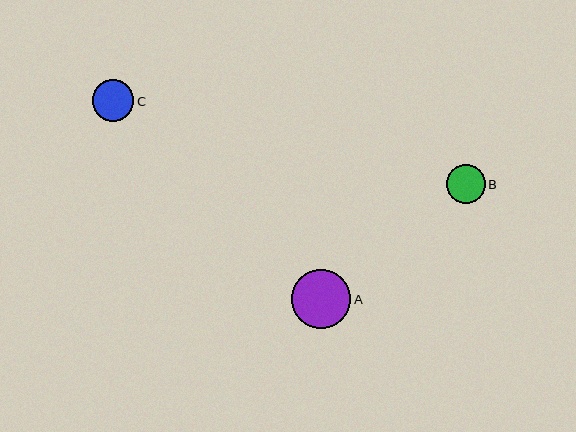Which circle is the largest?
Circle A is the largest with a size of approximately 59 pixels.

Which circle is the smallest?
Circle B is the smallest with a size of approximately 38 pixels.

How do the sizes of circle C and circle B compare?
Circle C and circle B are approximately the same size.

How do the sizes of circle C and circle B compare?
Circle C and circle B are approximately the same size.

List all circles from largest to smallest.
From largest to smallest: A, C, B.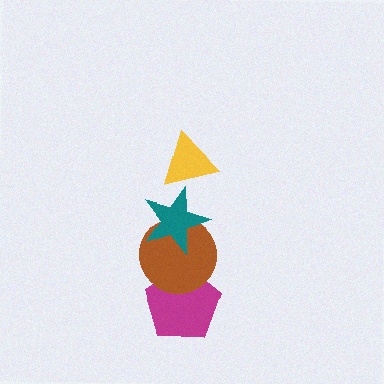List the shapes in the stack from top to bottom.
From top to bottom: the yellow triangle, the teal star, the brown circle, the magenta pentagon.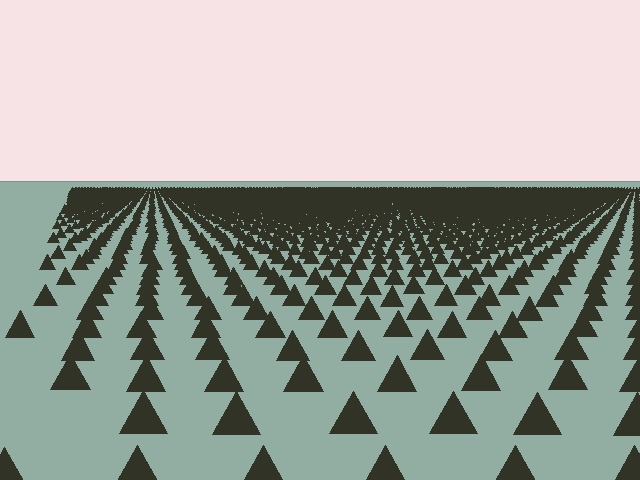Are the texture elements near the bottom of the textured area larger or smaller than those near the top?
Larger. Near the bottom, elements are closer to the viewer and appear at a bigger on-screen size.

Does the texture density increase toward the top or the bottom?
Density increases toward the top.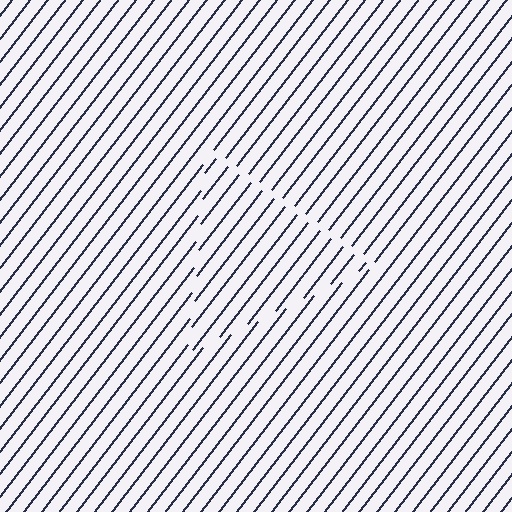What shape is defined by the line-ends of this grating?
An illusory triangle. The interior of the shape contains the same grating, shifted by half a period — the contour is defined by the phase discontinuity where line-ends from the inner and outer gratings abut.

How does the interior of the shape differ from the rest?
The interior of the shape contains the same grating, shifted by half a period — the contour is defined by the phase discontinuity where line-ends from the inner and outer gratings abut.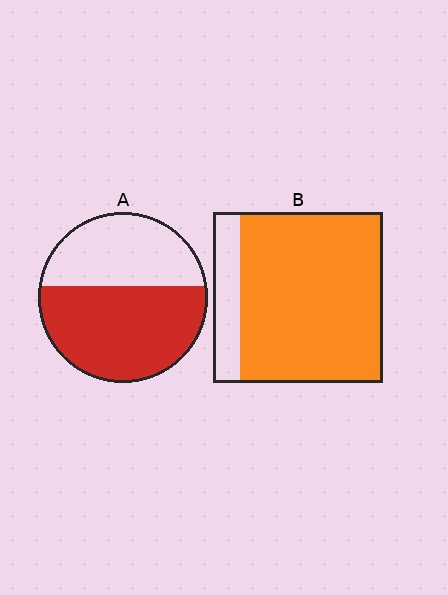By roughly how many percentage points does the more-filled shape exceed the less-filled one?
By roughly 25 percentage points (B over A).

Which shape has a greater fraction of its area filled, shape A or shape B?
Shape B.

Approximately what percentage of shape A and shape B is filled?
A is approximately 60% and B is approximately 85%.